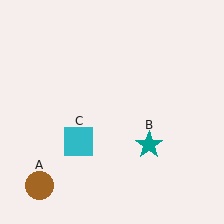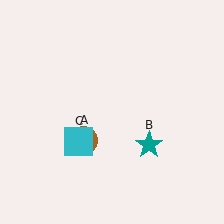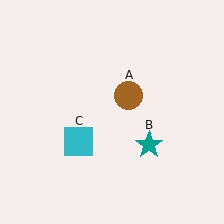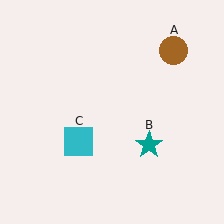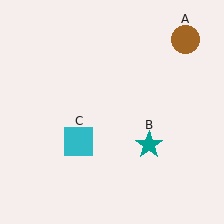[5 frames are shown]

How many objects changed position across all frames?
1 object changed position: brown circle (object A).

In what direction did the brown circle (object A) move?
The brown circle (object A) moved up and to the right.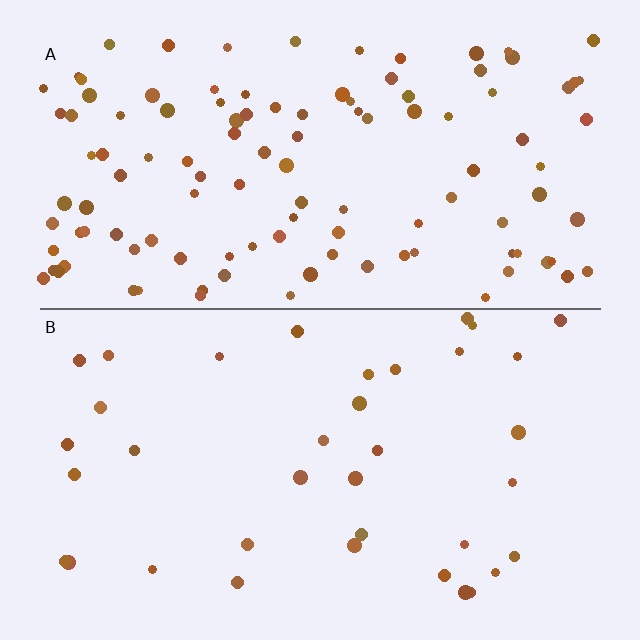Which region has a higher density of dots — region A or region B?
A (the top).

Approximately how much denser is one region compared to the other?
Approximately 3.1× — region A over region B.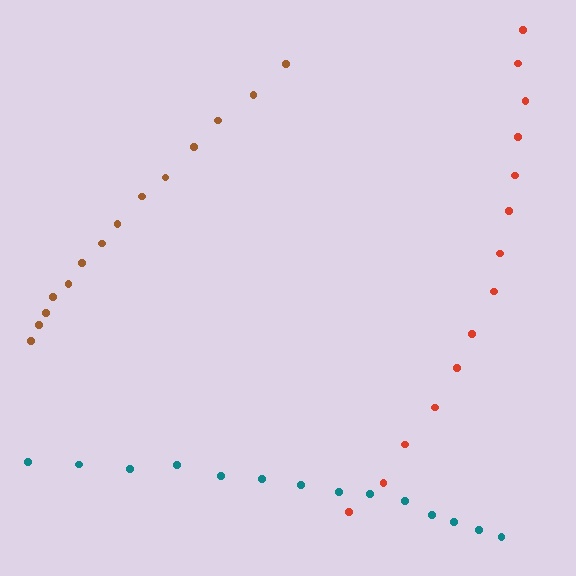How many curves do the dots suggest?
There are 3 distinct paths.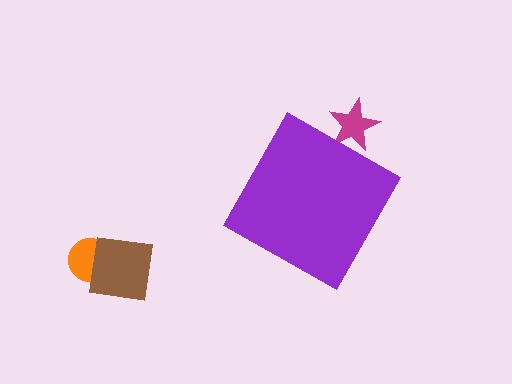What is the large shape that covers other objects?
A purple diamond.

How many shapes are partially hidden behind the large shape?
1 shape is partially hidden.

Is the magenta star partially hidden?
Yes, the magenta star is partially hidden behind the purple diamond.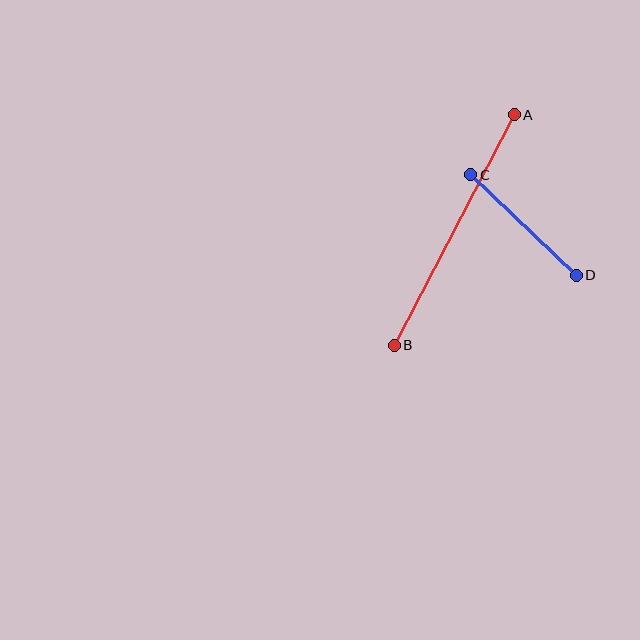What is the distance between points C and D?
The distance is approximately 146 pixels.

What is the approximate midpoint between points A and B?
The midpoint is at approximately (454, 230) pixels.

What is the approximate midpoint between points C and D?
The midpoint is at approximately (524, 225) pixels.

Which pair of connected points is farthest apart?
Points A and B are farthest apart.